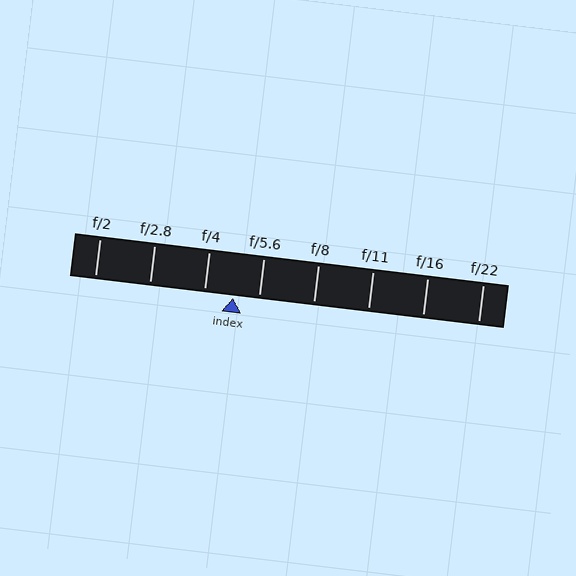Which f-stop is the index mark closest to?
The index mark is closest to f/5.6.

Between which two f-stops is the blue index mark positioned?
The index mark is between f/4 and f/5.6.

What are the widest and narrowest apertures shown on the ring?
The widest aperture shown is f/2 and the narrowest is f/22.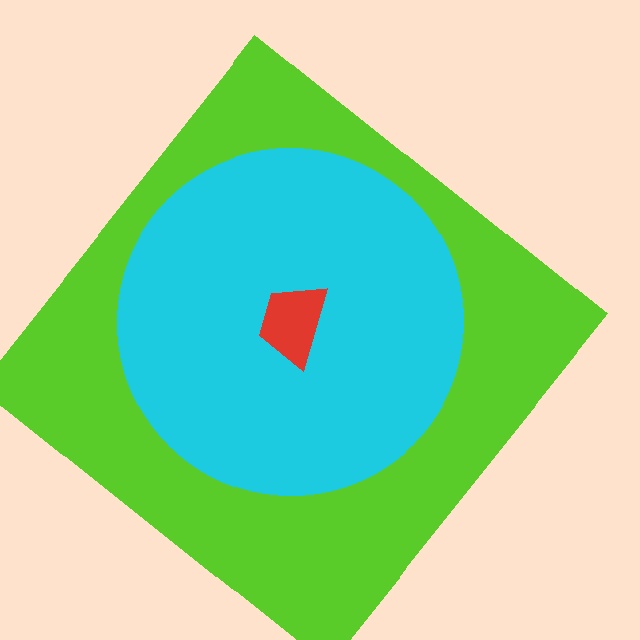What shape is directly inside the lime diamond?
The cyan circle.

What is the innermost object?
The red trapezoid.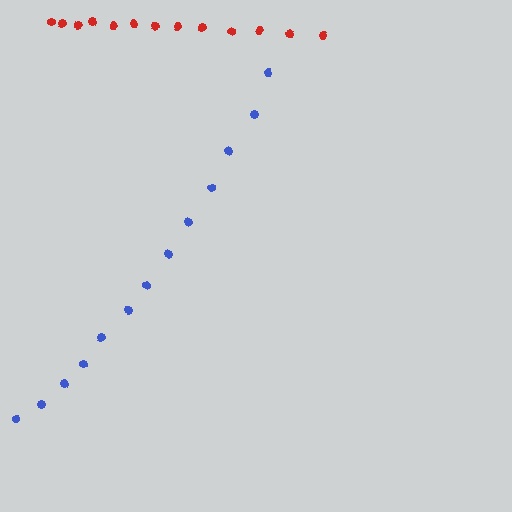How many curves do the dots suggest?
There are 2 distinct paths.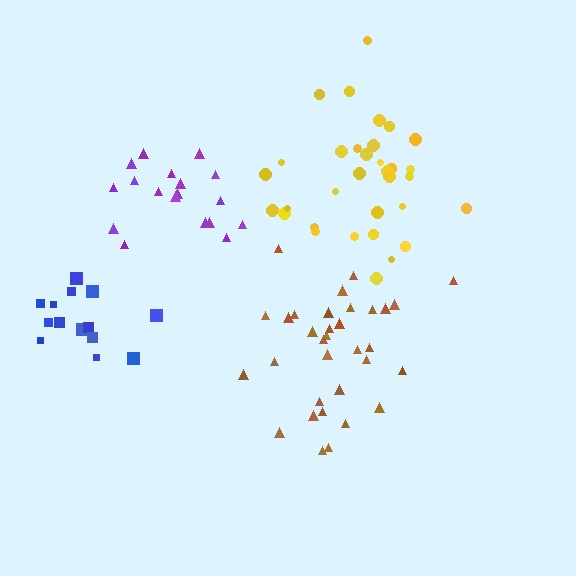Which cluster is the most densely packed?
Purple.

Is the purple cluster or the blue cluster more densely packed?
Purple.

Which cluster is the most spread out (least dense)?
Blue.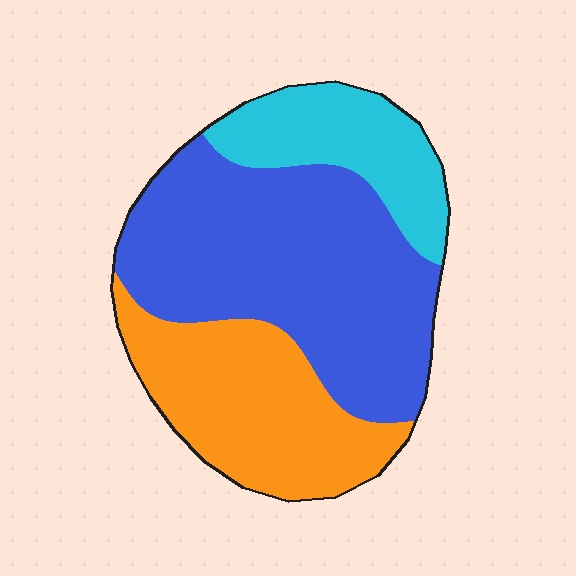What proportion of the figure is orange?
Orange takes up about one third (1/3) of the figure.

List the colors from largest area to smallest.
From largest to smallest: blue, orange, cyan.